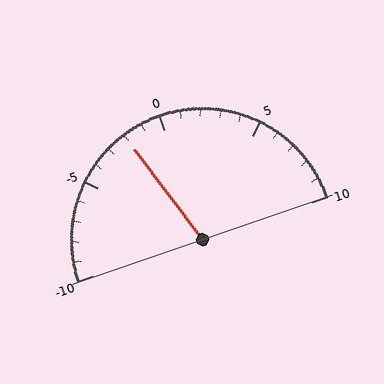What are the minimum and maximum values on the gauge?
The gauge ranges from -10 to 10.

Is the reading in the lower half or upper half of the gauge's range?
The reading is in the lower half of the range (-10 to 10).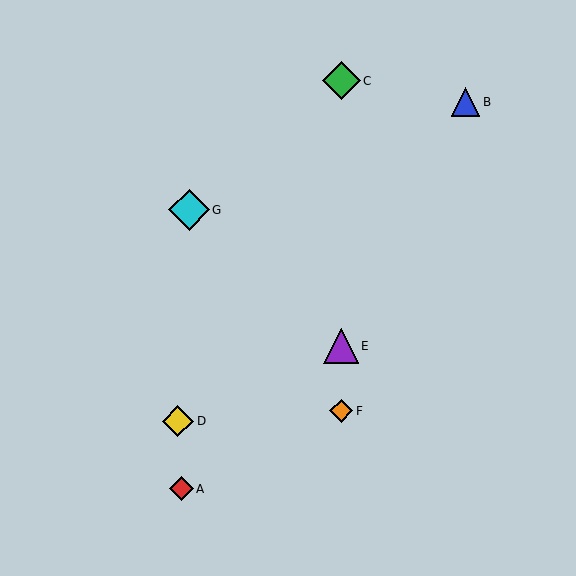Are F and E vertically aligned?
Yes, both are at x≈341.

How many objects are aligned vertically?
3 objects (C, E, F) are aligned vertically.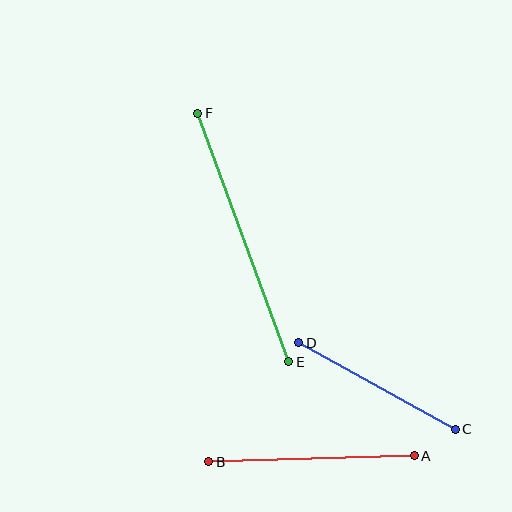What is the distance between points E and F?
The distance is approximately 265 pixels.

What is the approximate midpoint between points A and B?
The midpoint is at approximately (312, 459) pixels.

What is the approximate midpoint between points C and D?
The midpoint is at approximately (377, 386) pixels.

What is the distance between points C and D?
The distance is approximately 179 pixels.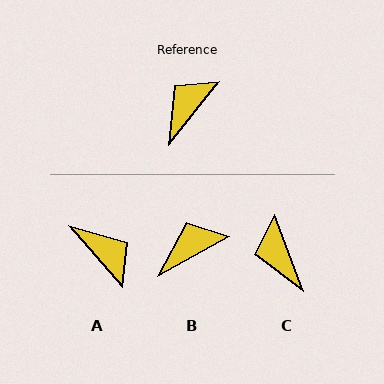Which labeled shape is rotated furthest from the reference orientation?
A, about 101 degrees away.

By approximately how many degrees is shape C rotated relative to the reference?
Approximately 59 degrees counter-clockwise.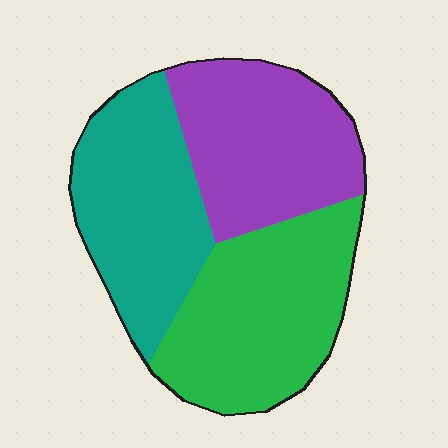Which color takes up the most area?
Green, at roughly 35%.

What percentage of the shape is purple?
Purple covers 32% of the shape.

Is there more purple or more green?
Green.